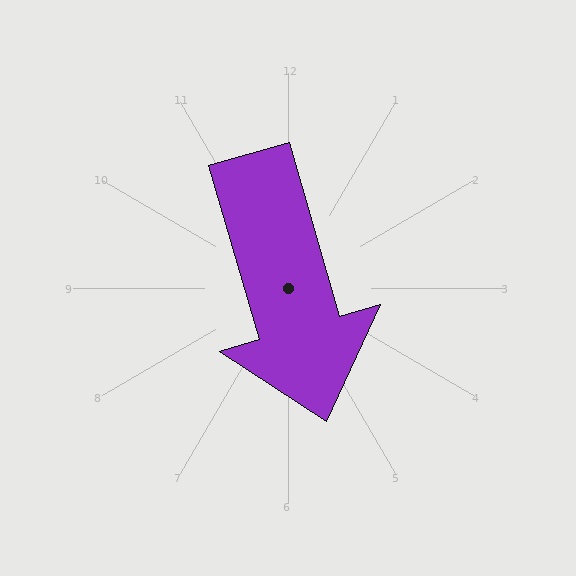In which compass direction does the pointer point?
South.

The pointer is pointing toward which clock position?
Roughly 5 o'clock.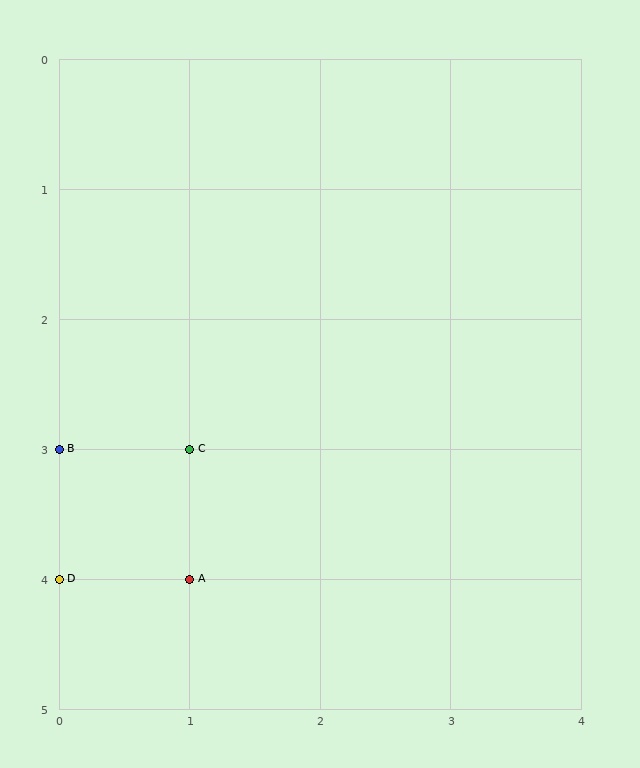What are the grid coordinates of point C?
Point C is at grid coordinates (1, 3).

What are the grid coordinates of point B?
Point B is at grid coordinates (0, 3).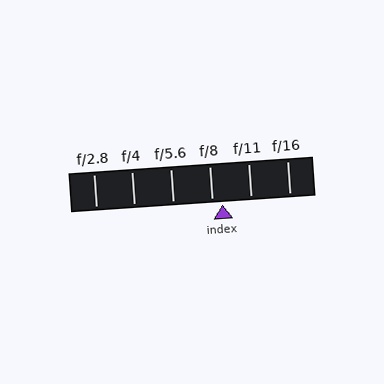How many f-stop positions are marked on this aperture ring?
There are 6 f-stop positions marked.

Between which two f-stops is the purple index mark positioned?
The index mark is between f/8 and f/11.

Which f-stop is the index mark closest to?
The index mark is closest to f/8.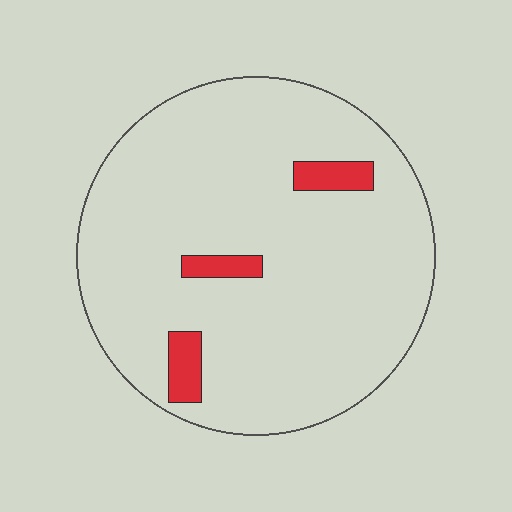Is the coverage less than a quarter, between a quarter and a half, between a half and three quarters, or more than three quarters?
Less than a quarter.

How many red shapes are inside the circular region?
3.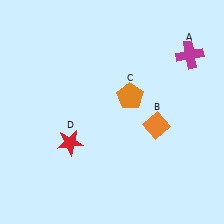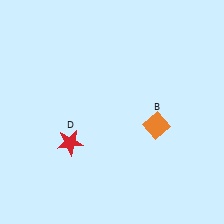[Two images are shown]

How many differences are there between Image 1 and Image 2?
There are 2 differences between the two images.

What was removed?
The orange pentagon (C), the magenta cross (A) were removed in Image 2.